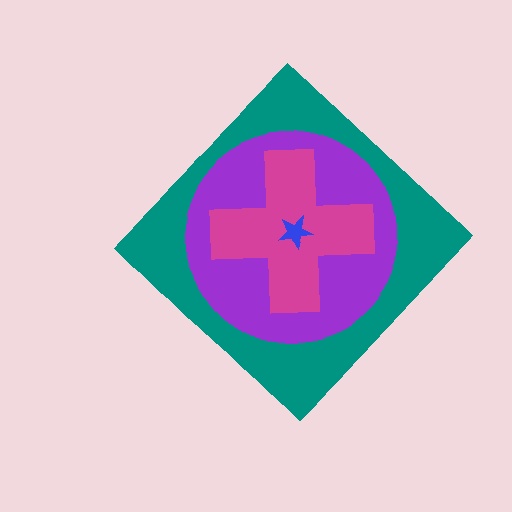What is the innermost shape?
The blue star.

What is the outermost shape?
The teal diamond.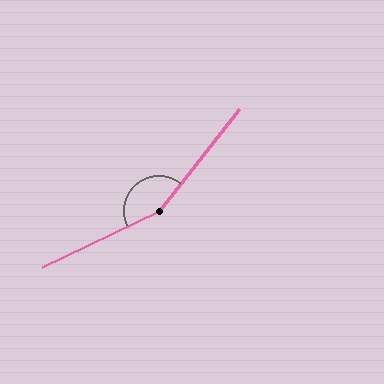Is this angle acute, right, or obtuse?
It is obtuse.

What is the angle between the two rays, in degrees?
Approximately 154 degrees.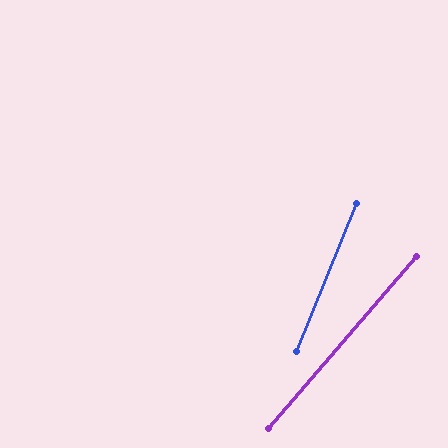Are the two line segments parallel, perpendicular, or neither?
Neither parallel nor perpendicular — they differ by about 19°.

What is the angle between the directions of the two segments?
Approximately 19 degrees.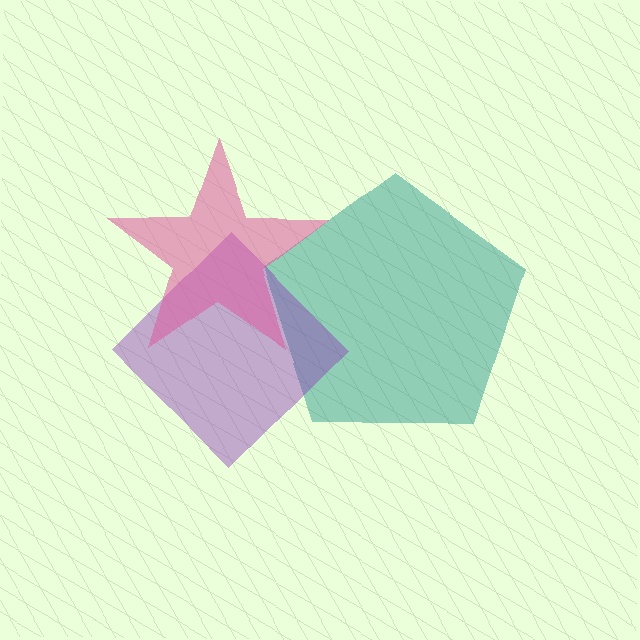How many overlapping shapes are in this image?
There are 3 overlapping shapes in the image.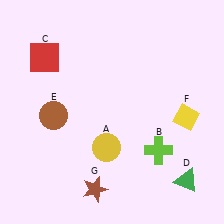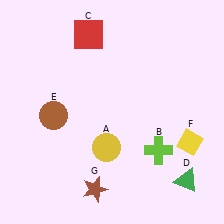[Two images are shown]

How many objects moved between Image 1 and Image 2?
2 objects moved between the two images.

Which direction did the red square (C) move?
The red square (C) moved right.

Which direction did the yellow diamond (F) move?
The yellow diamond (F) moved down.